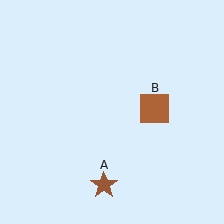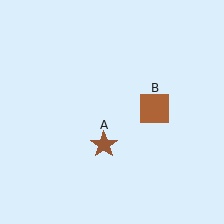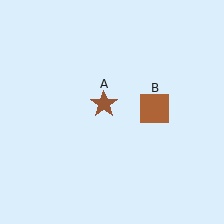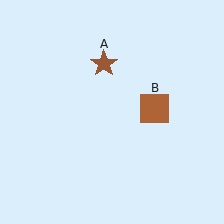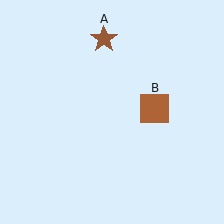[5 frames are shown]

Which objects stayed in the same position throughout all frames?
Brown square (object B) remained stationary.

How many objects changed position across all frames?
1 object changed position: brown star (object A).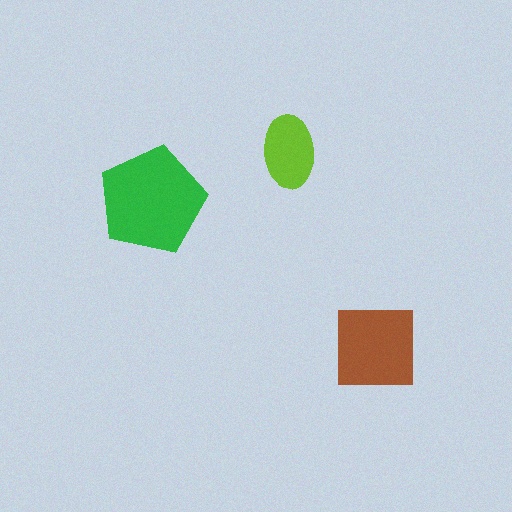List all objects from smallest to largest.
The lime ellipse, the brown square, the green pentagon.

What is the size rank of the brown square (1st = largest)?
2nd.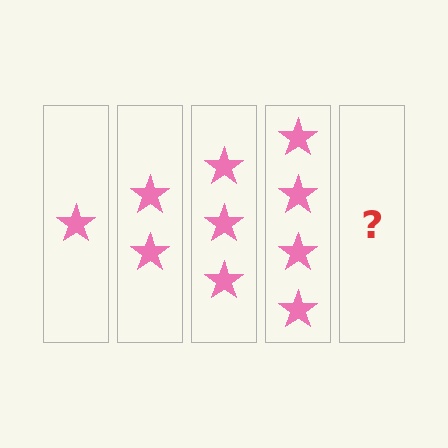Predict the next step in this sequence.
The next step is 5 stars.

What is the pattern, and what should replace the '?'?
The pattern is that each step adds one more star. The '?' should be 5 stars.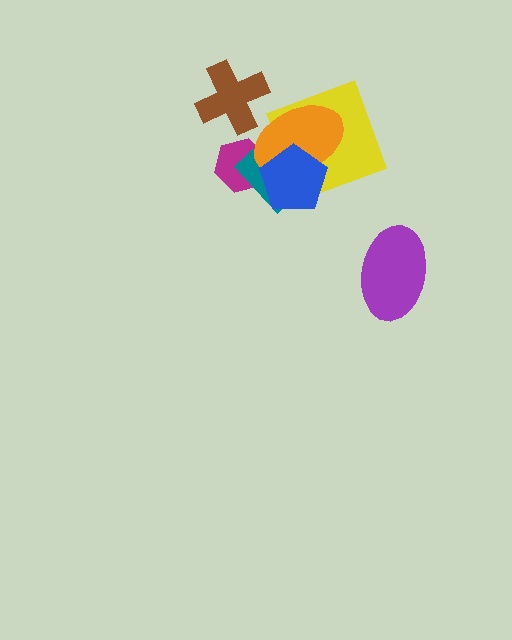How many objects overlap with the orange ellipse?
4 objects overlap with the orange ellipse.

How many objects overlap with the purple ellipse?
0 objects overlap with the purple ellipse.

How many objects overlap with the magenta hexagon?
3 objects overlap with the magenta hexagon.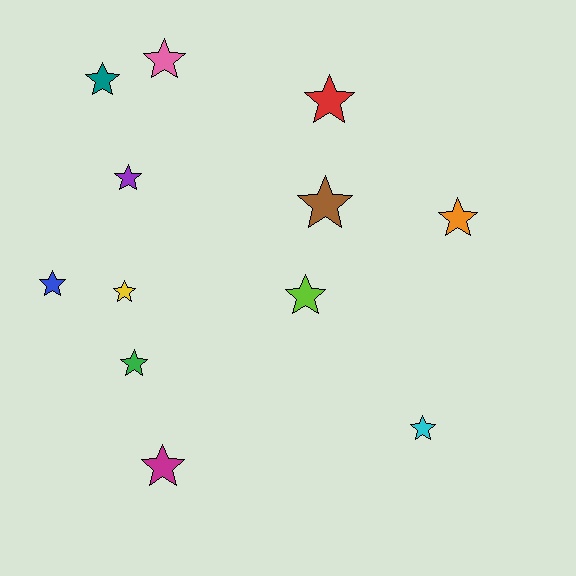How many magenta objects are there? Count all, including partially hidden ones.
There is 1 magenta object.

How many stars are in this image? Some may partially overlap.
There are 12 stars.